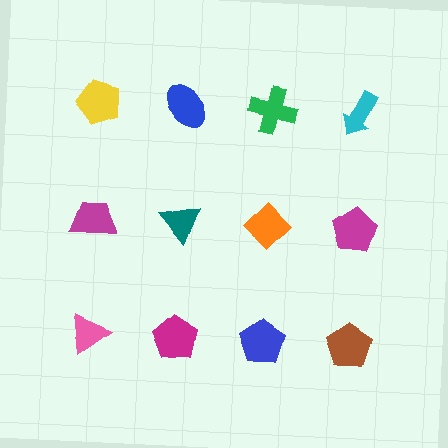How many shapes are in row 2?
4 shapes.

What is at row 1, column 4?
A cyan arrow.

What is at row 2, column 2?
A teal triangle.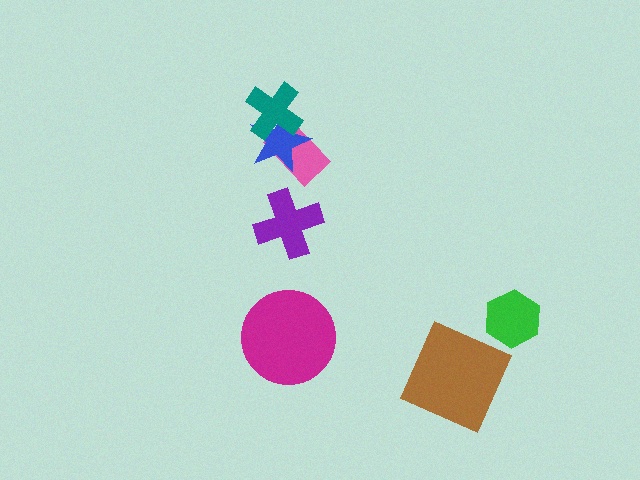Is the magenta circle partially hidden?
No, no other shape covers it.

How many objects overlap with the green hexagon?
0 objects overlap with the green hexagon.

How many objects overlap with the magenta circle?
0 objects overlap with the magenta circle.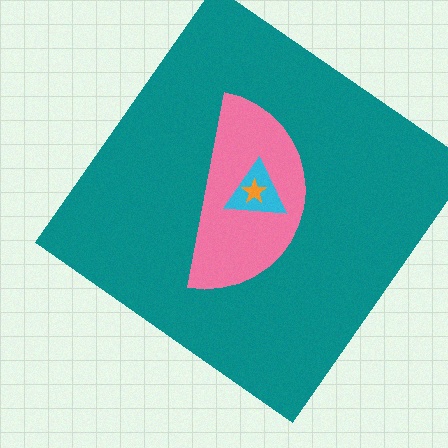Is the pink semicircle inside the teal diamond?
Yes.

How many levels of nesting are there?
4.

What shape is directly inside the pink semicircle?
The cyan triangle.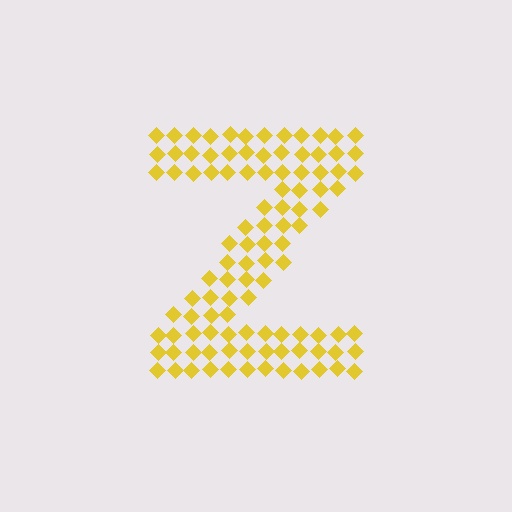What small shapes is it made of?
It is made of small diamonds.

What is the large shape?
The large shape is the letter Z.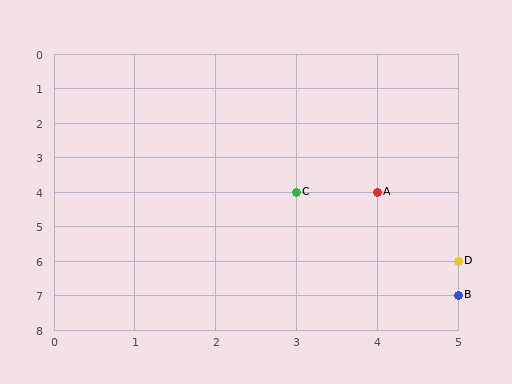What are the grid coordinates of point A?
Point A is at grid coordinates (4, 4).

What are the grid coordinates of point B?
Point B is at grid coordinates (5, 7).